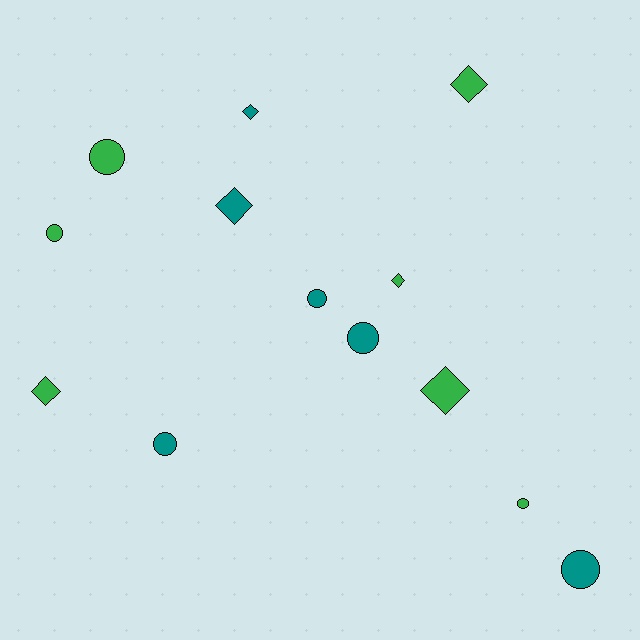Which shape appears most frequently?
Circle, with 7 objects.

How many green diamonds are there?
There are 4 green diamonds.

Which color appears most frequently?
Green, with 7 objects.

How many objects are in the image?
There are 13 objects.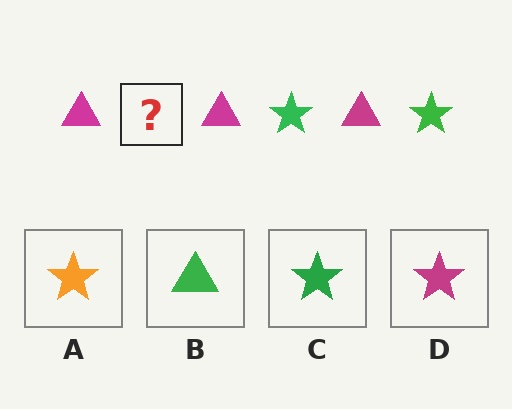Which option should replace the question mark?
Option C.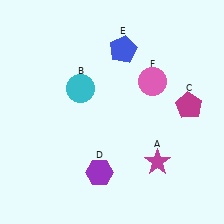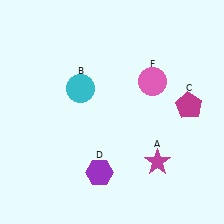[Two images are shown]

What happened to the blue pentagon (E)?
The blue pentagon (E) was removed in Image 2. It was in the top-right area of Image 1.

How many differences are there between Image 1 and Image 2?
There is 1 difference between the two images.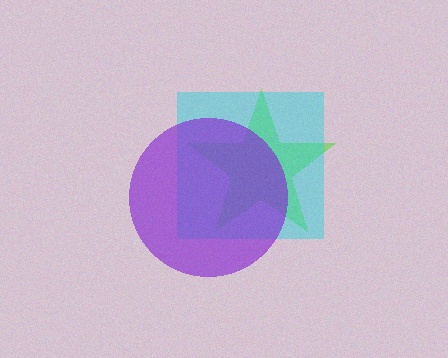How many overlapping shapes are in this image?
There are 3 overlapping shapes in the image.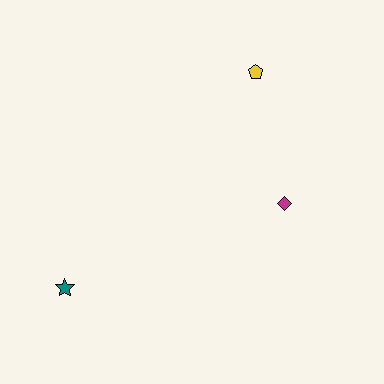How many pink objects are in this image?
There are no pink objects.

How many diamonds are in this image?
There is 1 diamond.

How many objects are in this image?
There are 3 objects.